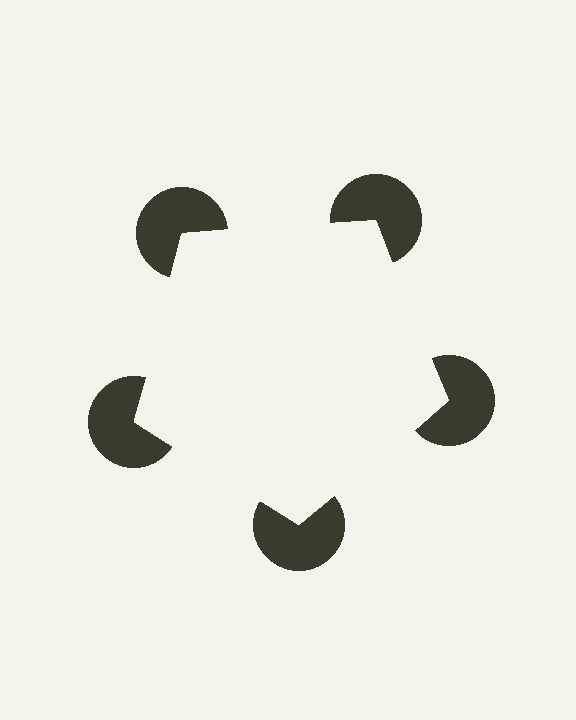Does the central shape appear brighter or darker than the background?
It typically appears slightly brighter than the background, even though no actual brightness change is drawn.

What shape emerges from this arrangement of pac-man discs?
An illusory pentagon — its edges are inferred from the aligned wedge cuts in the pac-man discs, not physically drawn.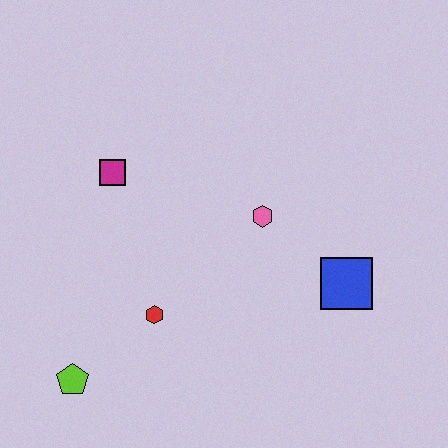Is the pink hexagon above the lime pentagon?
Yes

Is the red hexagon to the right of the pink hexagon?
No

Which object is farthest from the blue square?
The lime pentagon is farthest from the blue square.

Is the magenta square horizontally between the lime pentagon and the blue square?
Yes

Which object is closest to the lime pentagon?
The red hexagon is closest to the lime pentagon.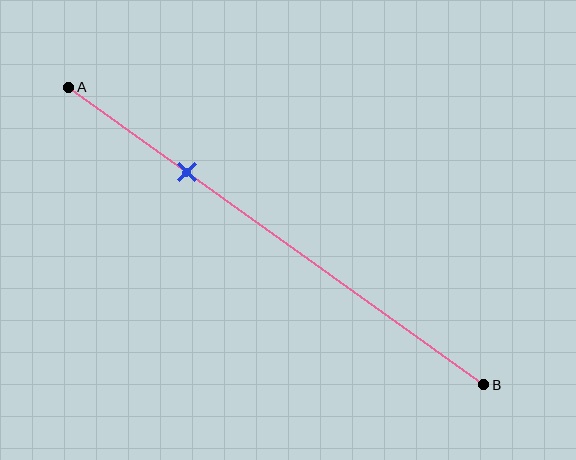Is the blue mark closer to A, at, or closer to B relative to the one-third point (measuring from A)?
The blue mark is closer to point A than the one-third point of segment AB.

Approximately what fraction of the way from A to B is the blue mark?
The blue mark is approximately 30% of the way from A to B.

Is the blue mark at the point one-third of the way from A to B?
No, the mark is at about 30% from A, not at the 33% one-third point.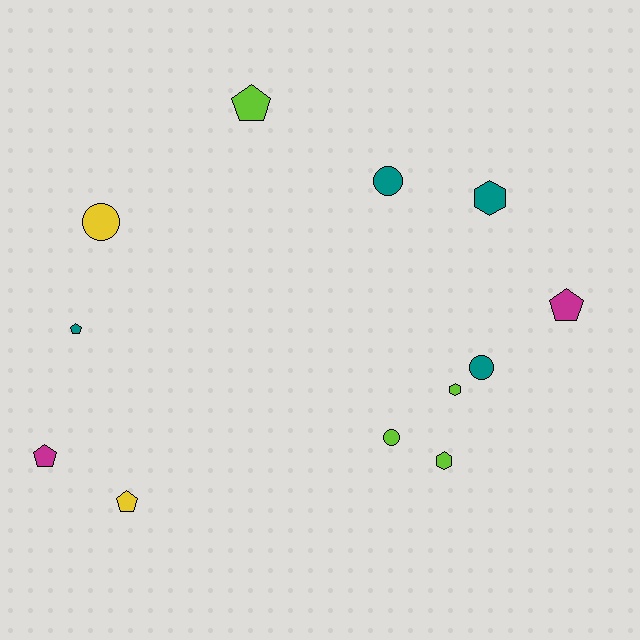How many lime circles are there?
There is 1 lime circle.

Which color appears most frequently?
Teal, with 4 objects.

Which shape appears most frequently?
Pentagon, with 5 objects.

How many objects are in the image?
There are 12 objects.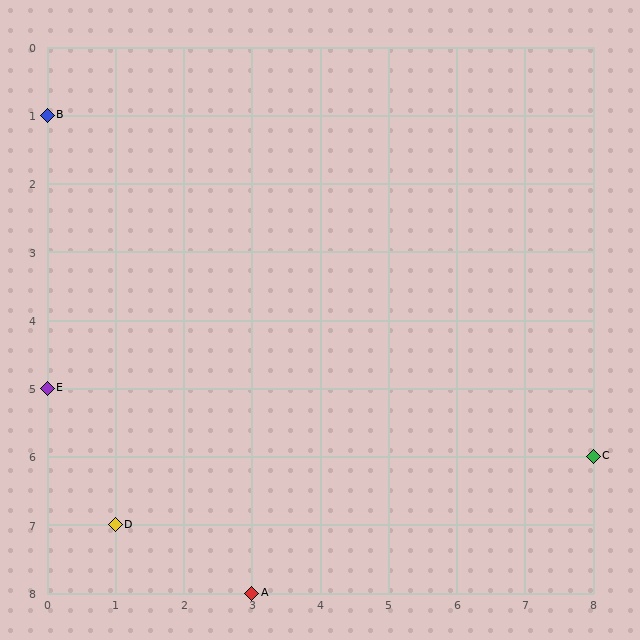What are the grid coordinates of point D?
Point D is at grid coordinates (1, 7).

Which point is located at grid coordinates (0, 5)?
Point E is at (0, 5).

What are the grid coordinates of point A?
Point A is at grid coordinates (3, 8).